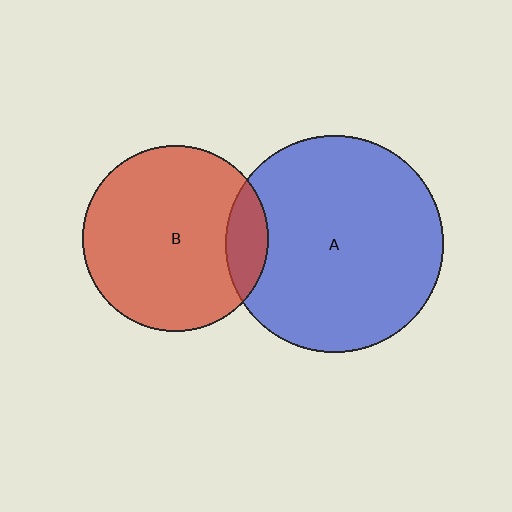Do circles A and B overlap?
Yes.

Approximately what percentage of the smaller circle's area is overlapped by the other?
Approximately 15%.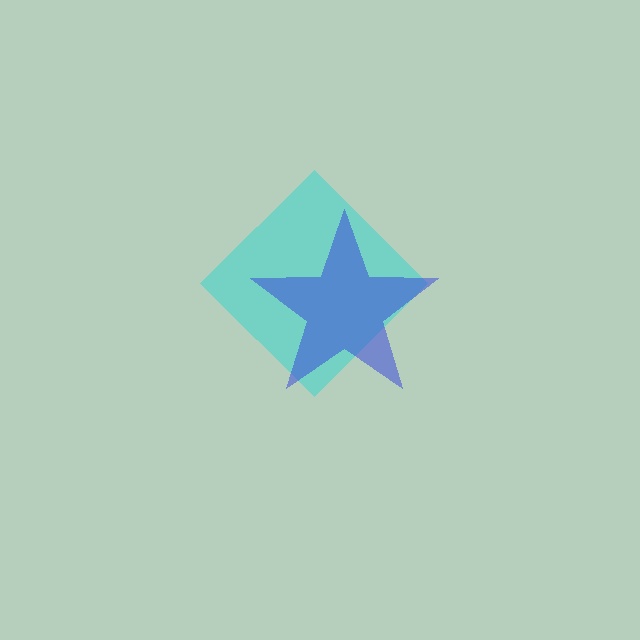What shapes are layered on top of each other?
The layered shapes are: a cyan diamond, a blue star.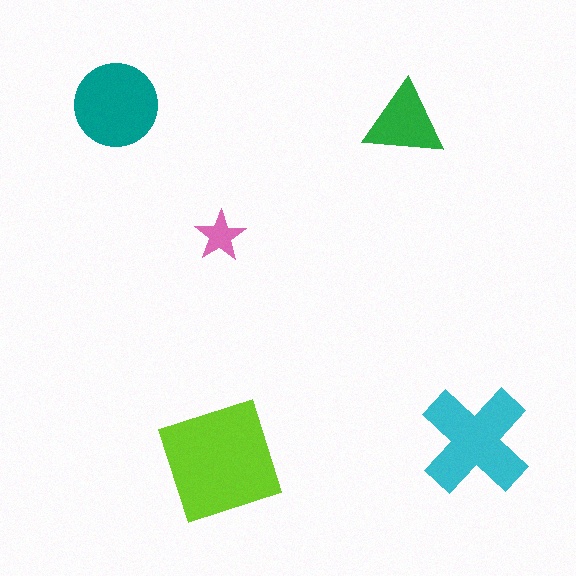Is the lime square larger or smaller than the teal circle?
Larger.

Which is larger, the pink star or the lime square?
The lime square.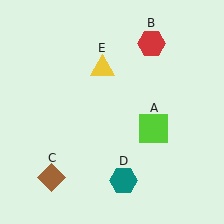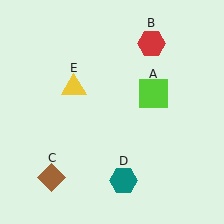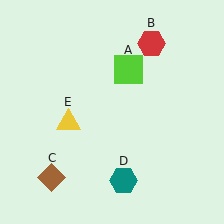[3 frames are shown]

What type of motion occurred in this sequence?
The lime square (object A), yellow triangle (object E) rotated counterclockwise around the center of the scene.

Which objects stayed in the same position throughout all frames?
Red hexagon (object B) and brown diamond (object C) and teal hexagon (object D) remained stationary.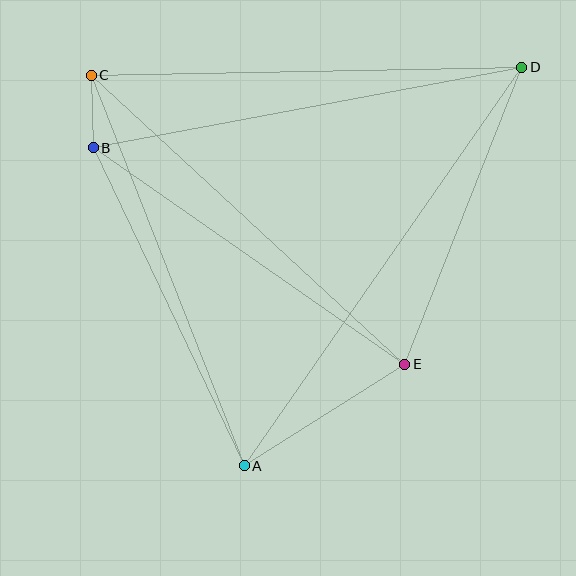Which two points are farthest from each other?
Points A and D are farthest from each other.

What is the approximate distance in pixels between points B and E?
The distance between B and E is approximately 379 pixels.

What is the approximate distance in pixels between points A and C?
The distance between A and C is approximately 420 pixels.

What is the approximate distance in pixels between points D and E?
The distance between D and E is approximately 319 pixels.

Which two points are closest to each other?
Points B and C are closest to each other.